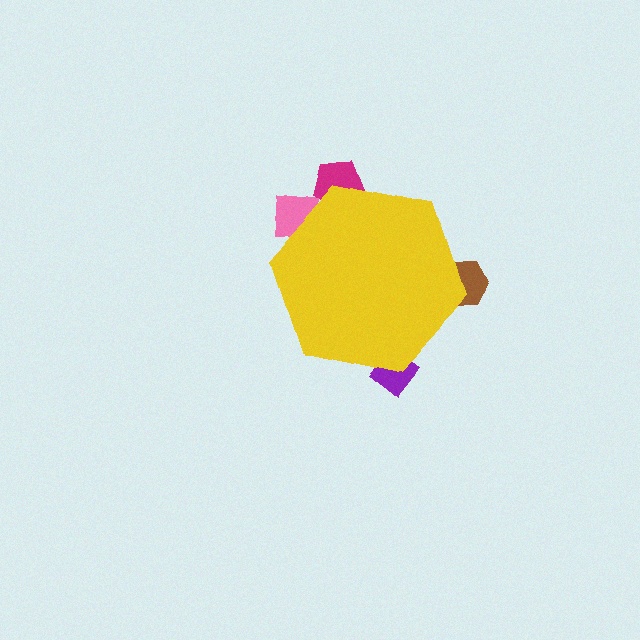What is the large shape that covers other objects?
A yellow hexagon.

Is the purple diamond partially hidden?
Yes, the purple diamond is partially hidden behind the yellow hexagon.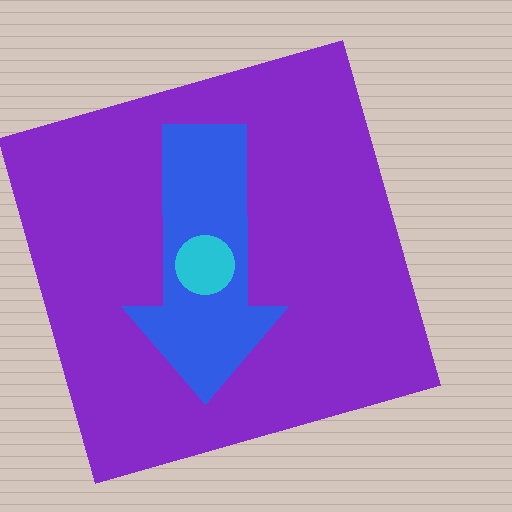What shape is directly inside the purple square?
The blue arrow.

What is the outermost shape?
The purple square.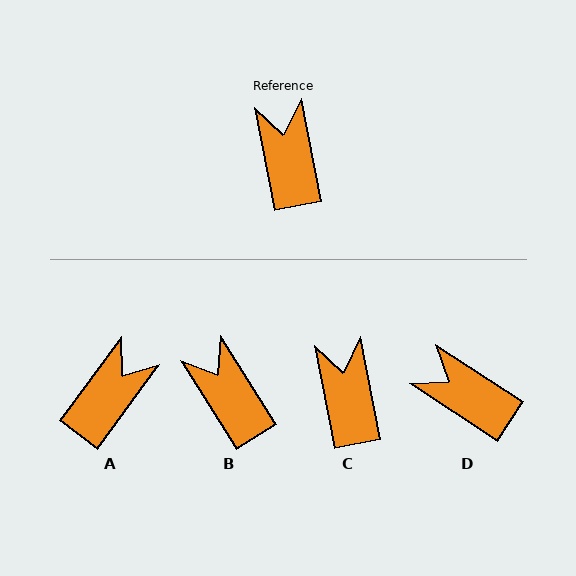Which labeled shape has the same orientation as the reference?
C.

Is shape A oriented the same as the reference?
No, it is off by about 48 degrees.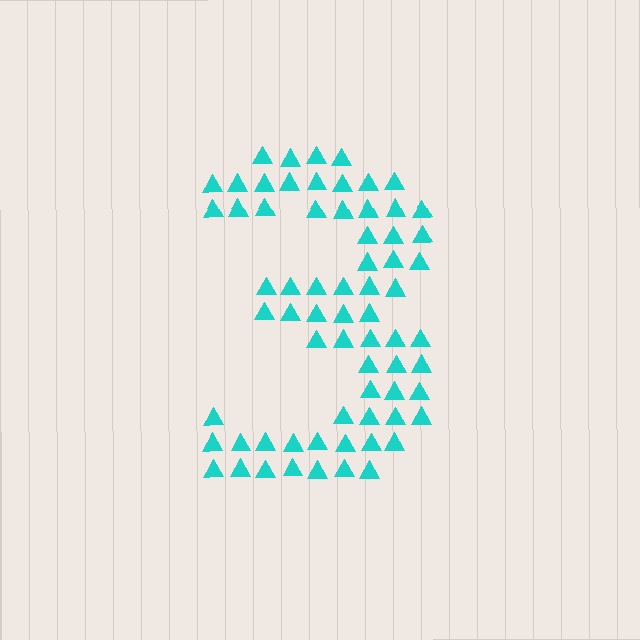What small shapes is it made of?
It is made of small triangles.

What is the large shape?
The large shape is the digit 3.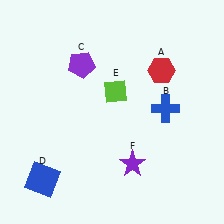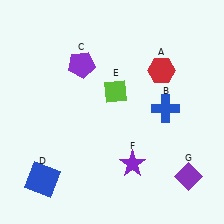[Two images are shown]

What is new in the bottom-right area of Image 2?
A purple diamond (G) was added in the bottom-right area of Image 2.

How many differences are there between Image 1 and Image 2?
There is 1 difference between the two images.